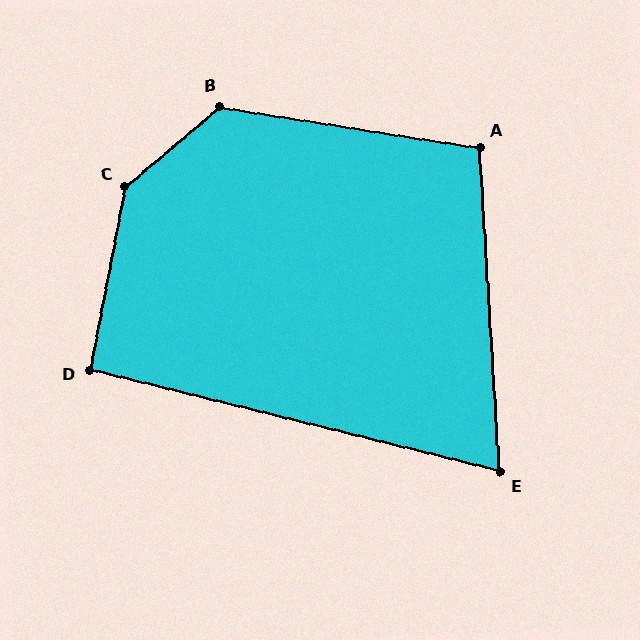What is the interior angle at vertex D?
Approximately 93 degrees (approximately right).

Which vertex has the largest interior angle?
C, at approximately 141 degrees.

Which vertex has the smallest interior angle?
E, at approximately 73 degrees.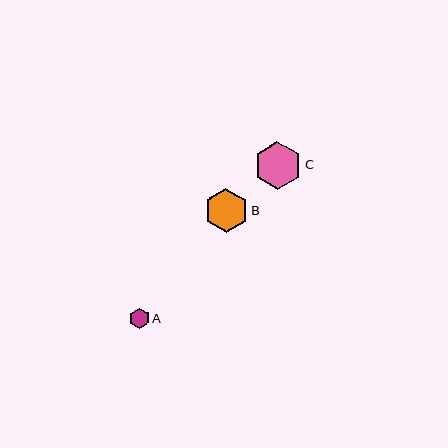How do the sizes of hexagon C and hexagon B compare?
Hexagon C and hexagon B are approximately the same size.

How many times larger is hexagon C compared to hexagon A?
Hexagon C is approximately 2.4 times the size of hexagon A.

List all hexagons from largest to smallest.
From largest to smallest: C, B, A.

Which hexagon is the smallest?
Hexagon A is the smallest with a size of approximately 20 pixels.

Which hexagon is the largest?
Hexagon C is the largest with a size of approximately 48 pixels.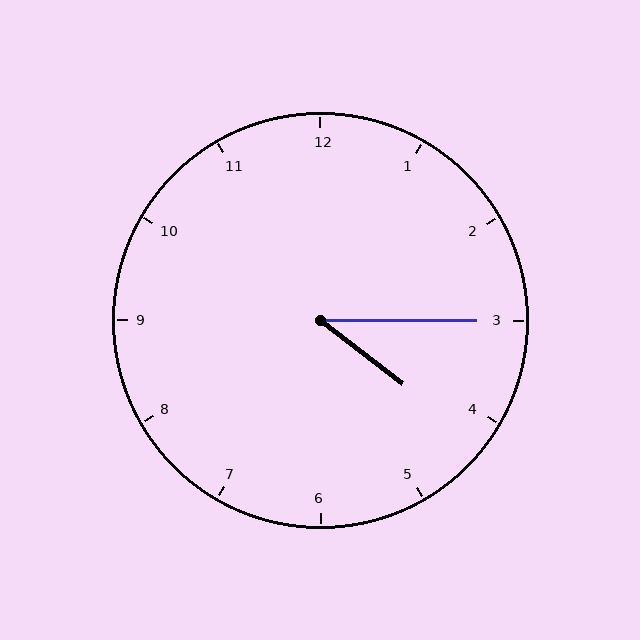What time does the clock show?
4:15.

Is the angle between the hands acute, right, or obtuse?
It is acute.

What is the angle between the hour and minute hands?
Approximately 38 degrees.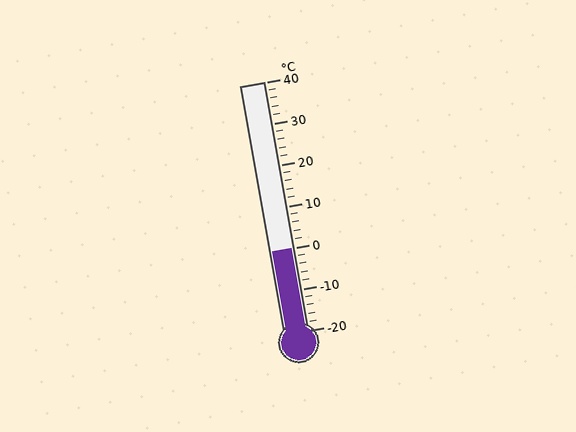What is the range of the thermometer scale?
The thermometer scale ranges from -20°C to 40°C.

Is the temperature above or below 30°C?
The temperature is below 30°C.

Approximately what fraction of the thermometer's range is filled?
The thermometer is filled to approximately 35% of its range.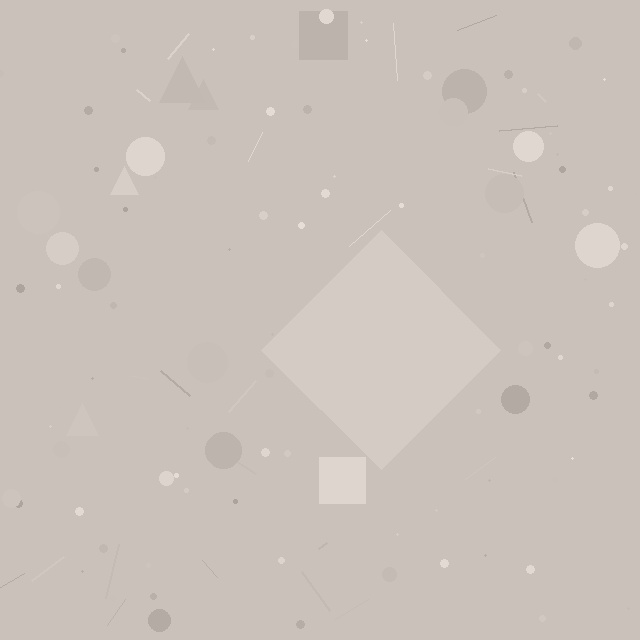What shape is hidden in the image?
A diamond is hidden in the image.